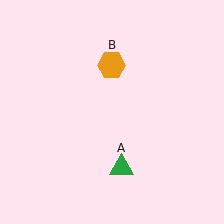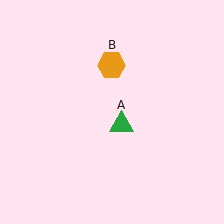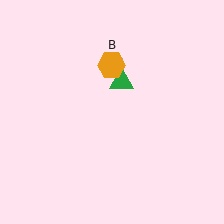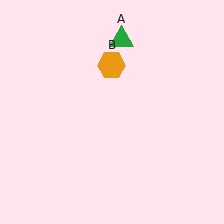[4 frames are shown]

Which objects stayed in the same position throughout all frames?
Orange hexagon (object B) remained stationary.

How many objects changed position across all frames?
1 object changed position: green triangle (object A).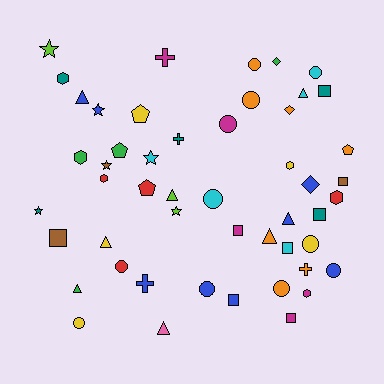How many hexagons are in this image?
There are 6 hexagons.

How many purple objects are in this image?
There are no purple objects.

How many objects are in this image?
There are 50 objects.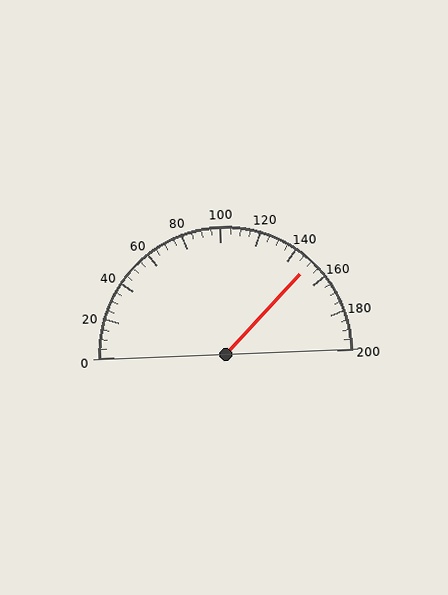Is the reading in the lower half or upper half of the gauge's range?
The reading is in the upper half of the range (0 to 200).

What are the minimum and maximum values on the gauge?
The gauge ranges from 0 to 200.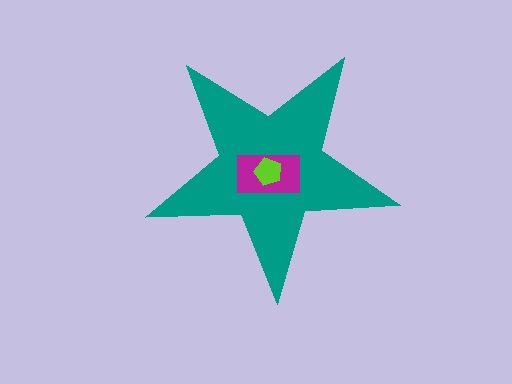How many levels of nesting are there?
3.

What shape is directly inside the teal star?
The magenta rectangle.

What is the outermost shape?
The teal star.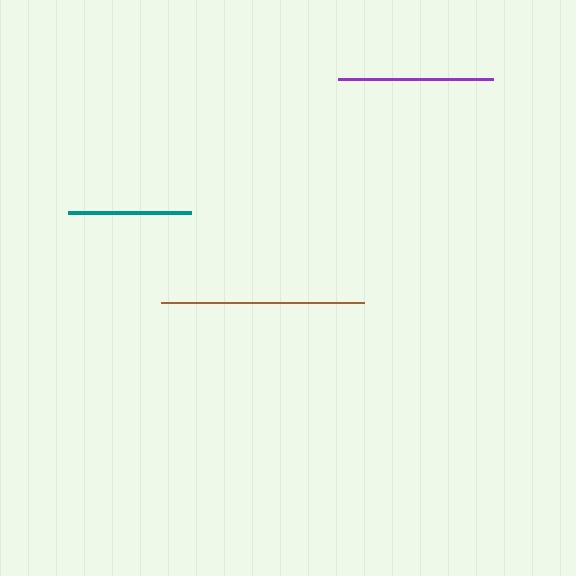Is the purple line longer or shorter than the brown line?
The brown line is longer than the purple line.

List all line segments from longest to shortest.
From longest to shortest: brown, purple, teal.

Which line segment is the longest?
The brown line is the longest at approximately 203 pixels.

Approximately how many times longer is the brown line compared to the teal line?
The brown line is approximately 1.7 times the length of the teal line.